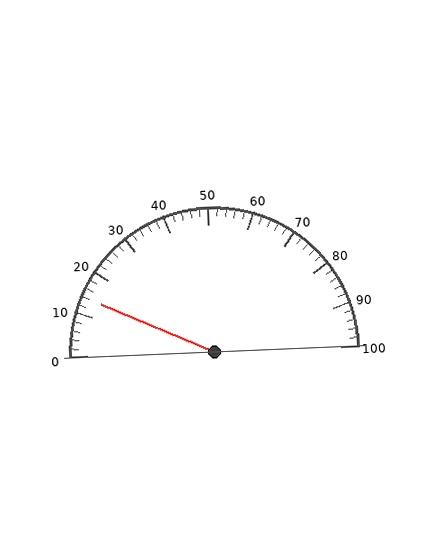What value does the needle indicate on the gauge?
The needle indicates approximately 14.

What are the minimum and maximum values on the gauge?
The gauge ranges from 0 to 100.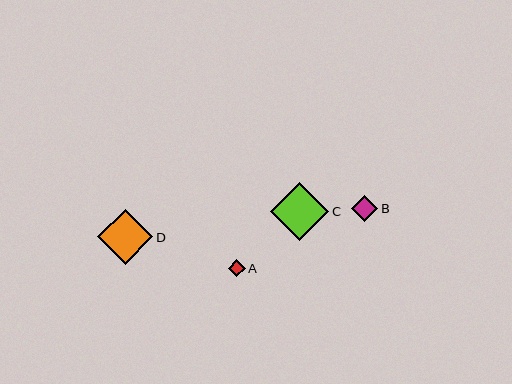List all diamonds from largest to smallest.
From largest to smallest: C, D, B, A.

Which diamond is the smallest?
Diamond A is the smallest with a size of approximately 17 pixels.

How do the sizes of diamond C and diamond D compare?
Diamond C and diamond D are approximately the same size.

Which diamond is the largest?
Diamond C is the largest with a size of approximately 59 pixels.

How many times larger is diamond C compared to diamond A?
Diamond C is approximately 3.5 times the size of diamond A.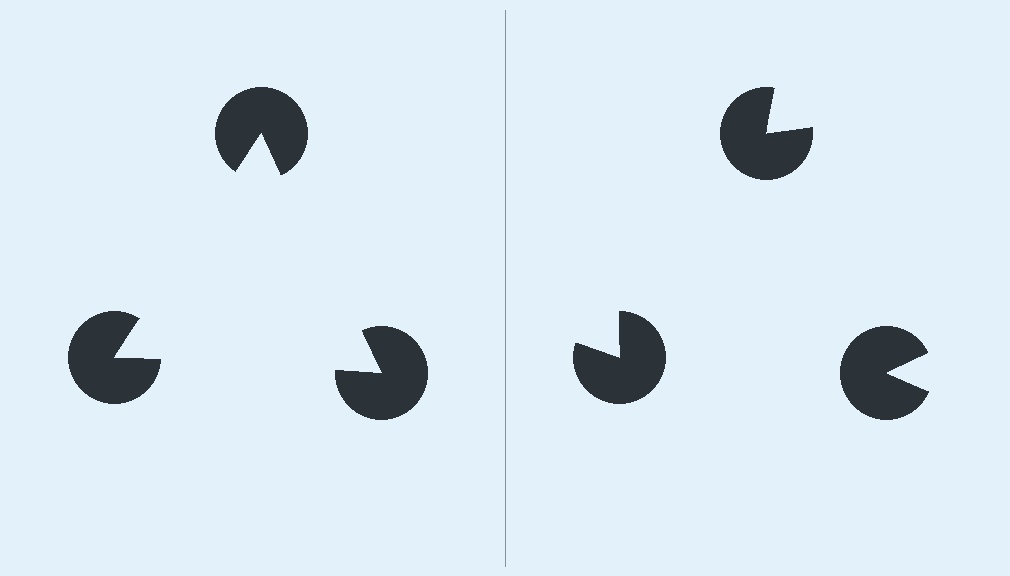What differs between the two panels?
The pac-man discs are positioned identically on both sides; only the wedge orientations differ. On the left they align to a triangle; on the right they are misaligned.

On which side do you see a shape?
An illusory triangle appears on the left side. On the right side the wedge cuts are rotated, so no coherent shape forms.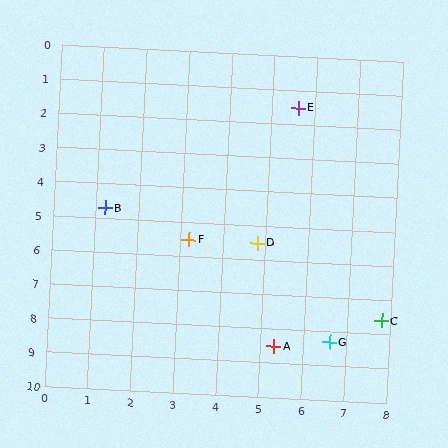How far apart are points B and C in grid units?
Points B and C are about 7.2 grid units apart.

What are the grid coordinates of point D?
Point D is at approximately (4.8, 5.5).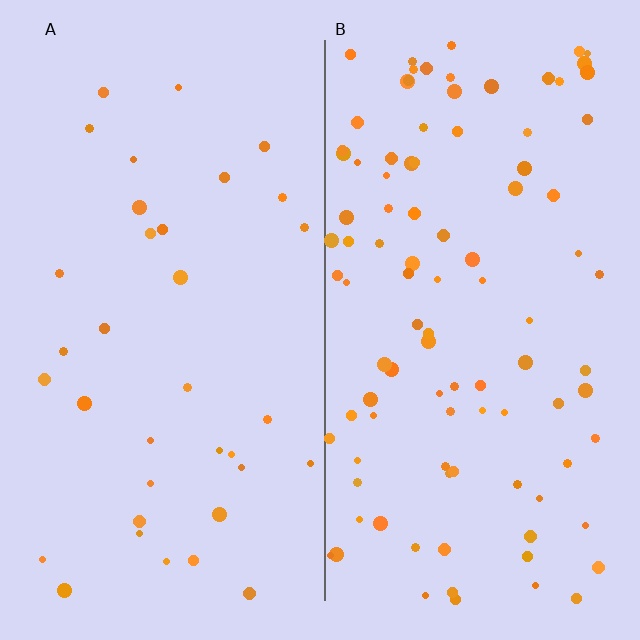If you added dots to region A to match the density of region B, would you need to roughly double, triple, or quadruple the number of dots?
Approximately triple.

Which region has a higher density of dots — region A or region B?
B (the right).